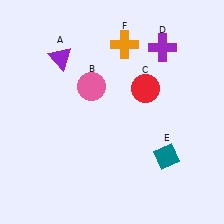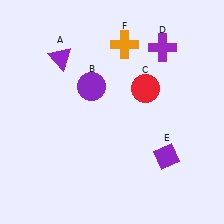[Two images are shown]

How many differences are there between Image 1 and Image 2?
There are 2 differences between the two images.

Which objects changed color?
B changed from pink to purple. E changed from teal to purple.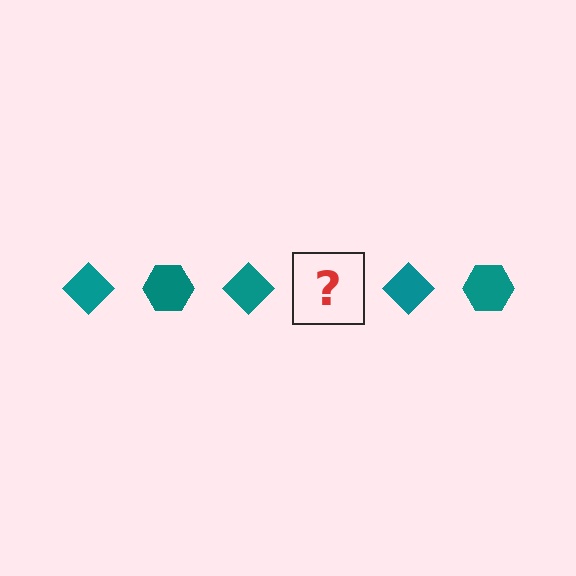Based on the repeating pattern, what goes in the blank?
The blank should be a teal hexagon.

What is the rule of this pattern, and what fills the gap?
The rule is that the pattern cycles through diamond, hexagon shapes in teal. The gap should be filled with a teal hexagon.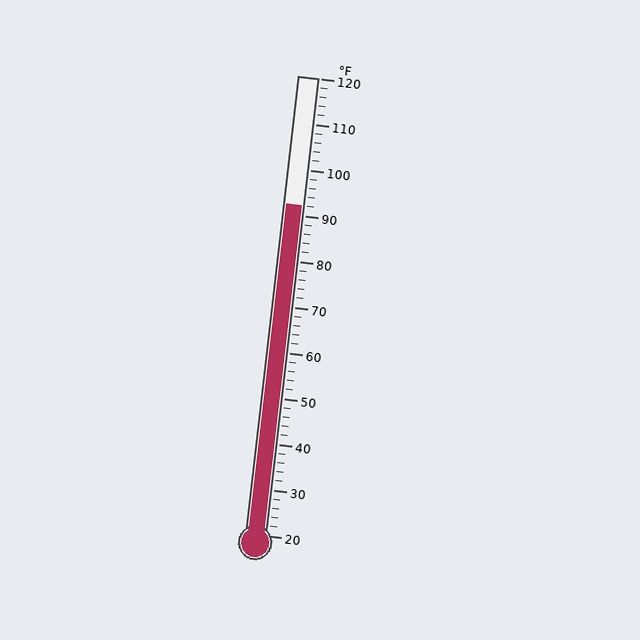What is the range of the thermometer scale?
The thermometer scale ranges from 20°F to 120°F.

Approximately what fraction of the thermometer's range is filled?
The thermometer is filled to approximately 70% of its range.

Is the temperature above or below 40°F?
The temperature is above 40°F.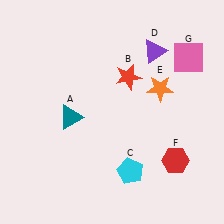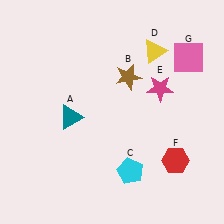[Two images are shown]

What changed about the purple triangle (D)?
In Image 1, D is purple. In Image 2, it changed to yellow.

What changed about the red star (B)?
In Image 1, B is red. In Image 2, it changed to brown.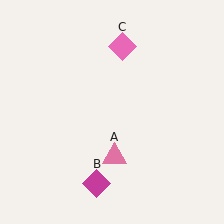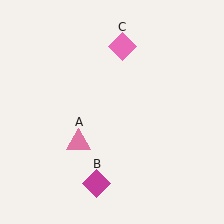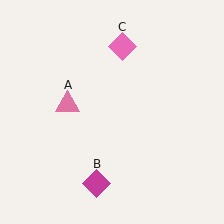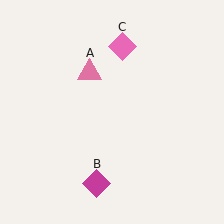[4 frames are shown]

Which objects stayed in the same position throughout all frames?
Magenta diamond (object B) and pink diamond (object C) remained stationary.